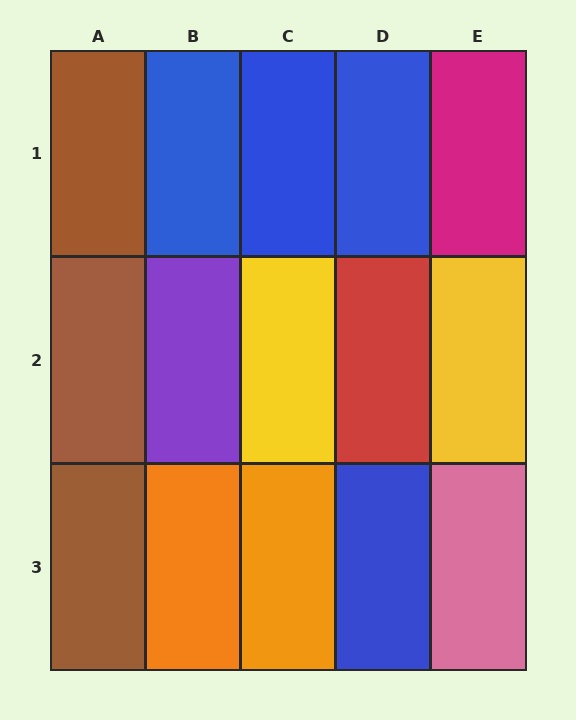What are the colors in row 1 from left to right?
Brown, blue, blue, blue, magenta.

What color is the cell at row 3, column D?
Blue.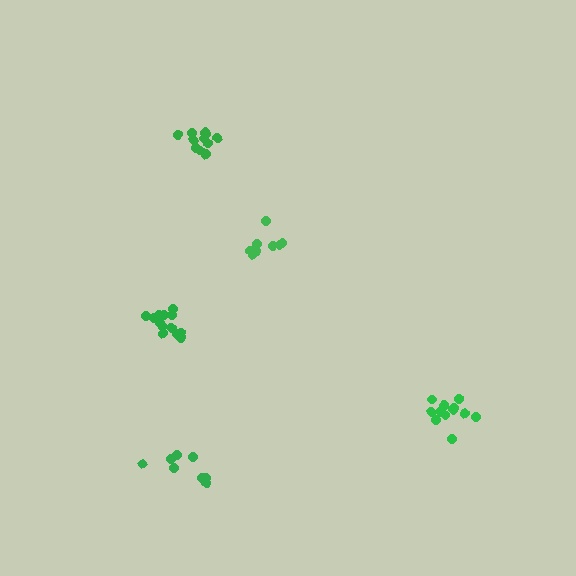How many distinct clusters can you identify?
There are 5 distinct clusters.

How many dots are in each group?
Group 1: 11 dots, Group 2: 8 dots, Group 3: 8 dots, Group 4: 13 dots, Group 5: 13 dots (53 total).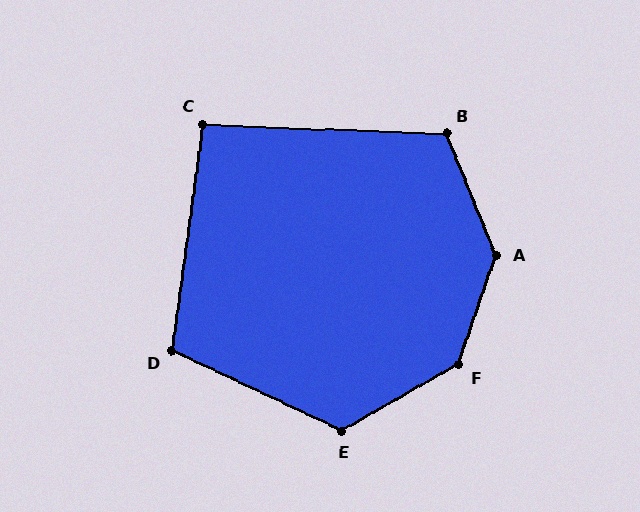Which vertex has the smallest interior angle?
C, at approximately 96 degrees.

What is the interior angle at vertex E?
Approximately 125 degrees (obtuse).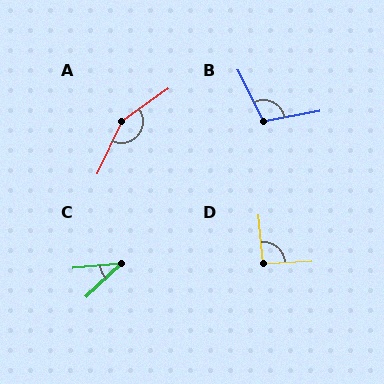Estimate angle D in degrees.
Approximately 92 degrees.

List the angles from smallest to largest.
C (38°), D (92°), B (106°), A (150°).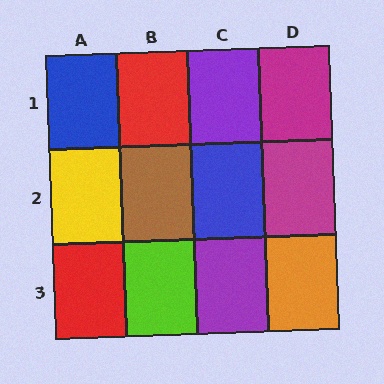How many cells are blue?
2 cells are blue.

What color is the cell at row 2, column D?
Magenta.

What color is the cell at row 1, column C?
Purple.